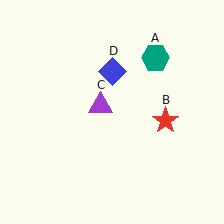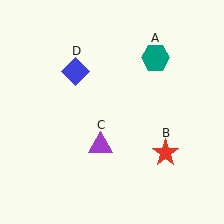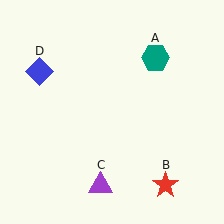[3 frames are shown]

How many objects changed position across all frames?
3 objects changed position: red star (object B), purple triangle (object C), blue diamond (object D).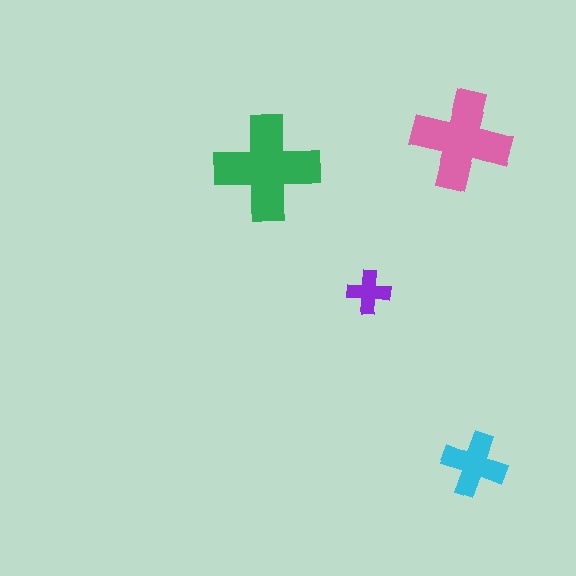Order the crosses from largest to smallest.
the green one, the pink one, the cyan one, the purple one.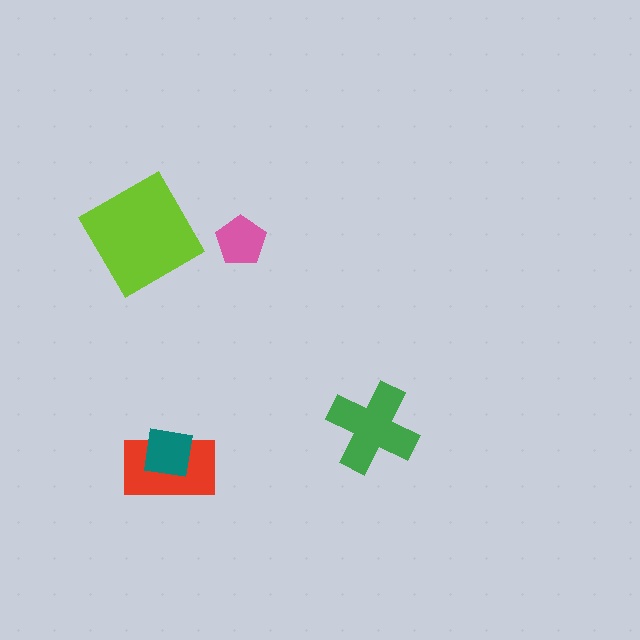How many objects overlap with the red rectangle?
1 object overlaps with the red rectangle.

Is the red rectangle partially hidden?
Yes, it is partially covered by another shape.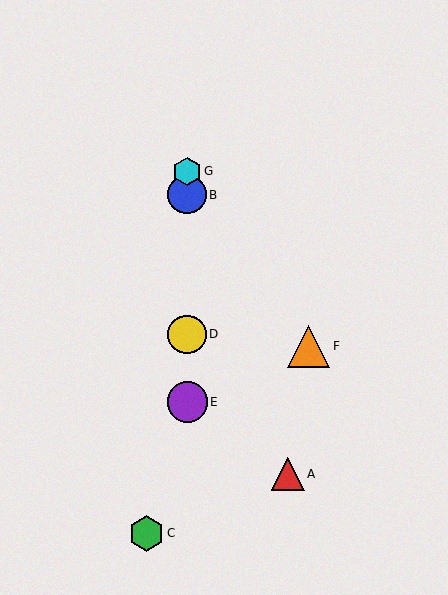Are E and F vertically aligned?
No, E is at x≈187 and F is at x≈309.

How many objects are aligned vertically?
4 objects (B, D, E, G) are aligned vertically.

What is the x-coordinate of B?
Object B is at x≈187.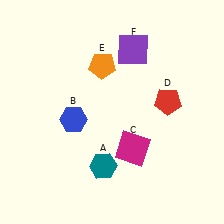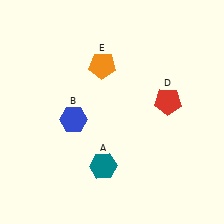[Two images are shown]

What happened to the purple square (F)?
The purple square (F) was removed in Image 2. It was in the top-right area of Image 1.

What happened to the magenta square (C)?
The magenta square (C) was removed in Image 2. It was in the bottom-right area of Image 1.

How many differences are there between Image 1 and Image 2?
There are 2 differences between the two images.